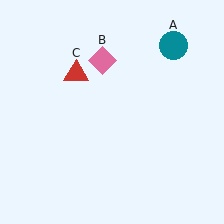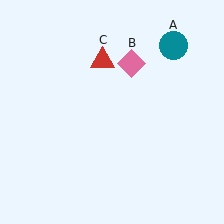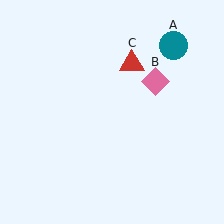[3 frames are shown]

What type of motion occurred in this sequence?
The pink diamond (object B), red triangle (object C) rotated clockwise around the center of the scene.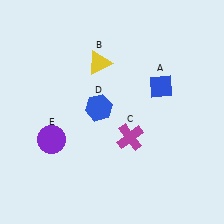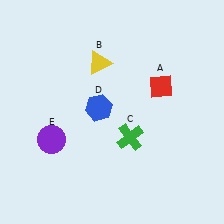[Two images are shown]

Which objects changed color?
A changed from blue to red. C changed from magenta to green.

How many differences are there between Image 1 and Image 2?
There are 2 differences between the two images.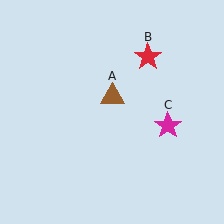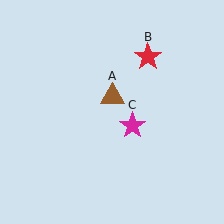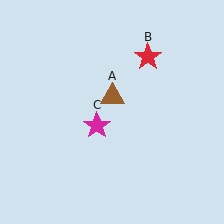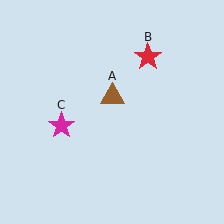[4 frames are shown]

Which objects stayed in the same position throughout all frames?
Brown triangle (object A) and red star (object B) remained stationary.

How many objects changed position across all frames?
1 object changed position: magenta star (object C).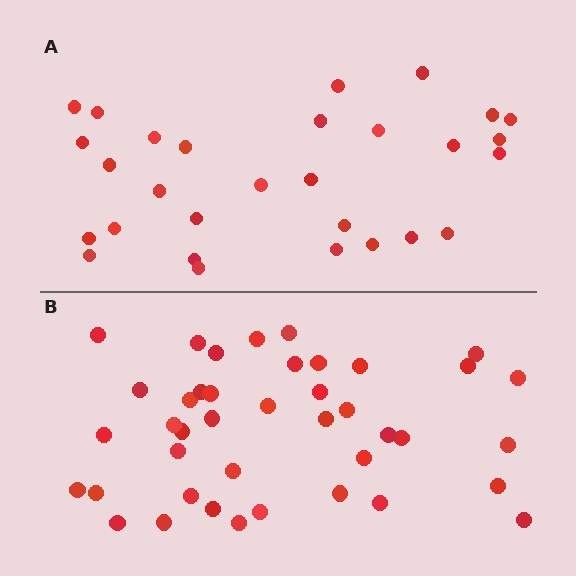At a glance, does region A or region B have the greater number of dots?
Region B (the bottom region) has more dots.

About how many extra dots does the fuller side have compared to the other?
Region B has roughly 12 or so more dots than region A.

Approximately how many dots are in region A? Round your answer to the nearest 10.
About 30 dots. (The exact count is 29, which rounds to 30.)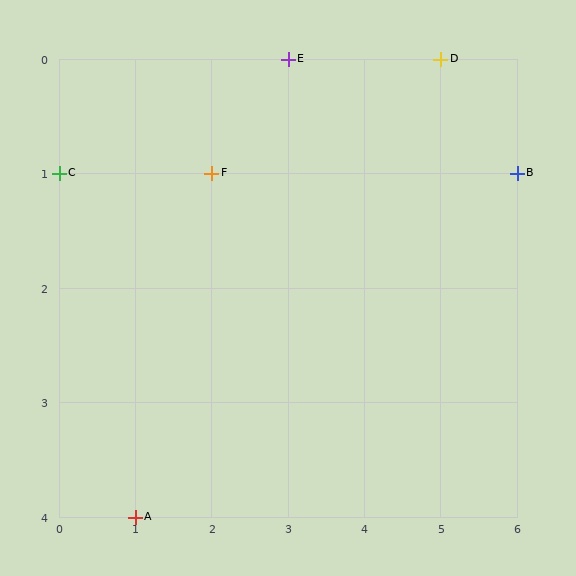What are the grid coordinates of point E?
Point E is at grid coordinates (3, 0).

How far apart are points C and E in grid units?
Points C and E are 3 columns and 1 row apart (about 3.2 grid units diagonally).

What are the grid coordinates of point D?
Point D is at grid coordinates (5, 0).